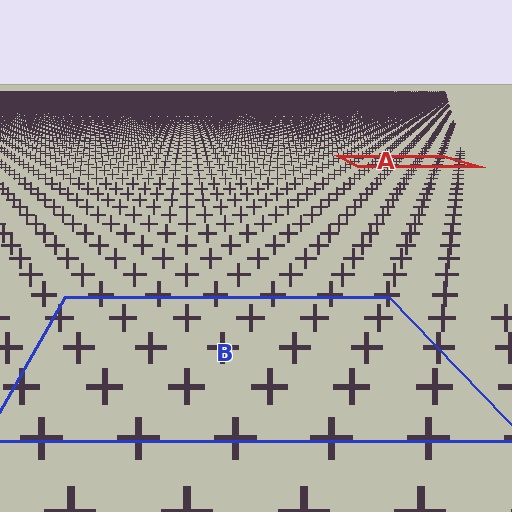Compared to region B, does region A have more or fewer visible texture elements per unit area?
Region A has more texture elements per unit area — they are packed more densely because it is farther away.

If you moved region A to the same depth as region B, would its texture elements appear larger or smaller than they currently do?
They would appear larger. At a closer depth, the same texture elements are projected at a bigger on-screen size.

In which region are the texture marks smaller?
The texture marks are smaller in region A, because it is farther away.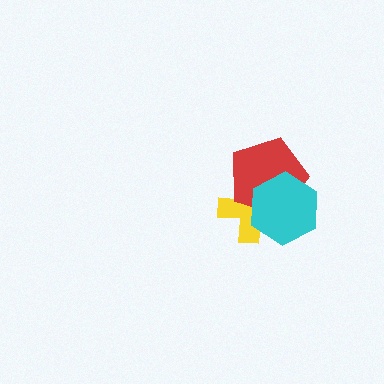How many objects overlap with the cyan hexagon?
2 objects overlap with the cyan hexagon.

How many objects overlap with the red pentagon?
2 objects overlap with the red pentagon.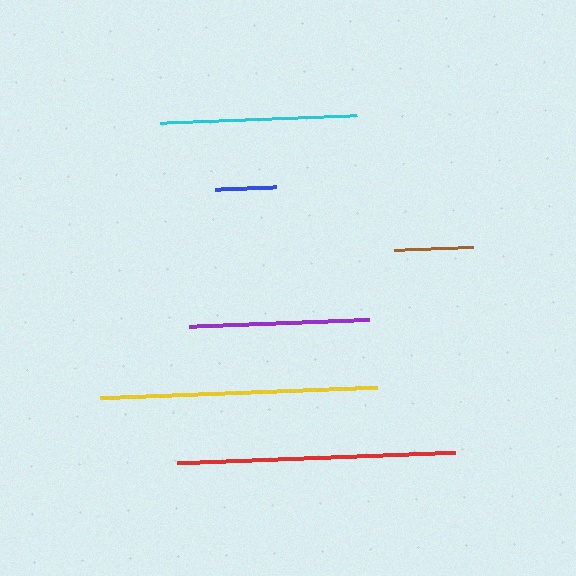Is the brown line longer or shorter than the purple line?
The purple line is longer than the brown line.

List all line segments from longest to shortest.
From longest to shortest: red, yellow, cyan, purple, brown, blue.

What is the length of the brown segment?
The brown segment is approximately 79 pixels long.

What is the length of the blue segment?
The blue segment is approximately 61 pixels long.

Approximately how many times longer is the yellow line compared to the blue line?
The yellow line is approximately 4.6 times the length of the blue line.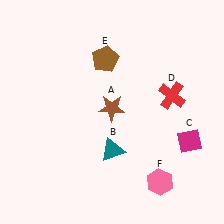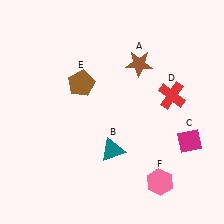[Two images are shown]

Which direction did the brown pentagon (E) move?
The brown pentagon (E) moved down.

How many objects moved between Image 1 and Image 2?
2 objects moved between the two images.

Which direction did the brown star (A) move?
The brown star (A) moved up.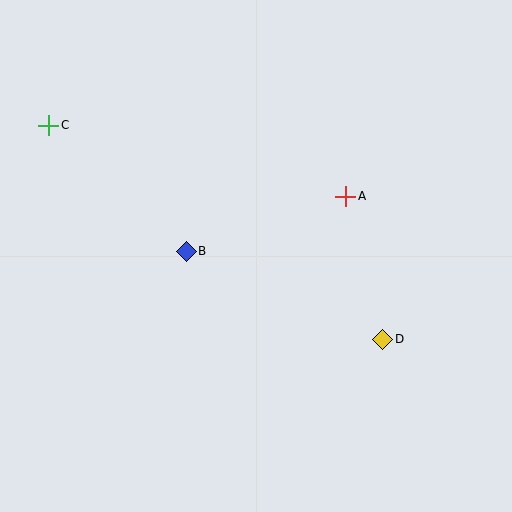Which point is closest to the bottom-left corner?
Point B is closest to the bottom-left corner.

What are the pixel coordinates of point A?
Point A is at (346, 196).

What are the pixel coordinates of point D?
Point D is at (383, 339).